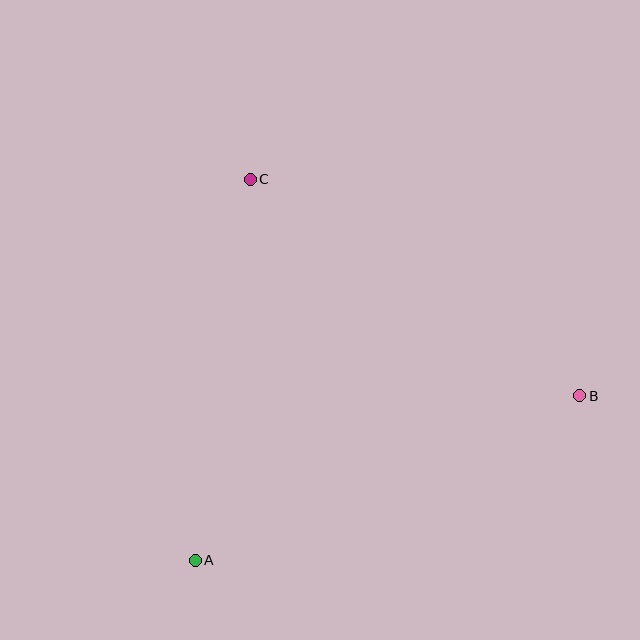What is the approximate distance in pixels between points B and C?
The distance between B and C is approximately 394 pixels.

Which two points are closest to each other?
Points A and C are closest to each other.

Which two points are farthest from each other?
Points A and B are farthest from each other.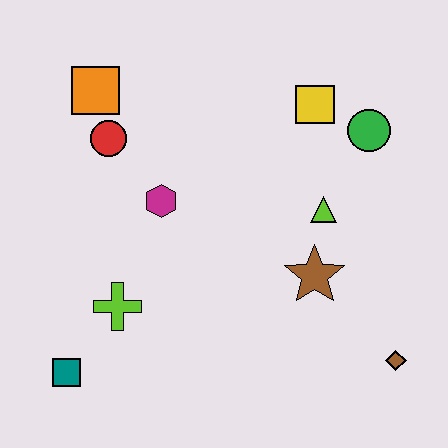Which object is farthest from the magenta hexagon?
The brown diamond is farthest from the magenta hexagon.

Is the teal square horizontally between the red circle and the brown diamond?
No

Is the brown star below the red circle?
Yes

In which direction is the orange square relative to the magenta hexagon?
The orange square is above the magenta hexagon.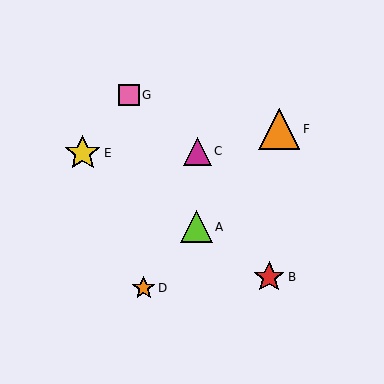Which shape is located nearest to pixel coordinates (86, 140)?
The yellow star (labeled E) at (83, 153) is nearest to that location.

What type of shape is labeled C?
Shape C is a magenta triangle.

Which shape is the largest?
The orange triangle (labeled F) is the largest.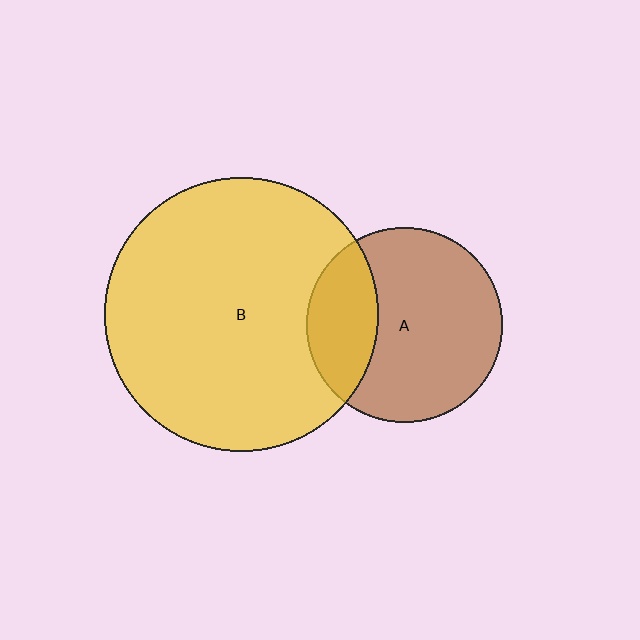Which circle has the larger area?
Circle B (yellow).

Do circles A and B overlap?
Yes.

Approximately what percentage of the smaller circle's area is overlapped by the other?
Approximately 25%.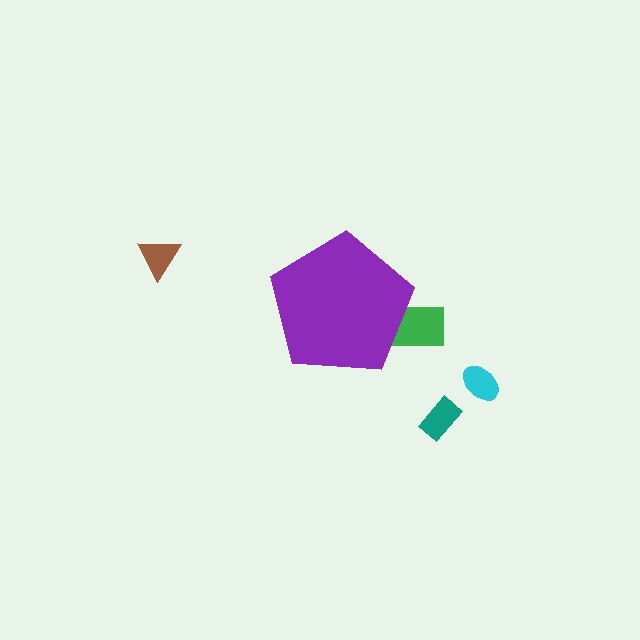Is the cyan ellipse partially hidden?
No, the cyan ellipse is fully visible.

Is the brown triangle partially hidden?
No, the brown triangle is fully visible.